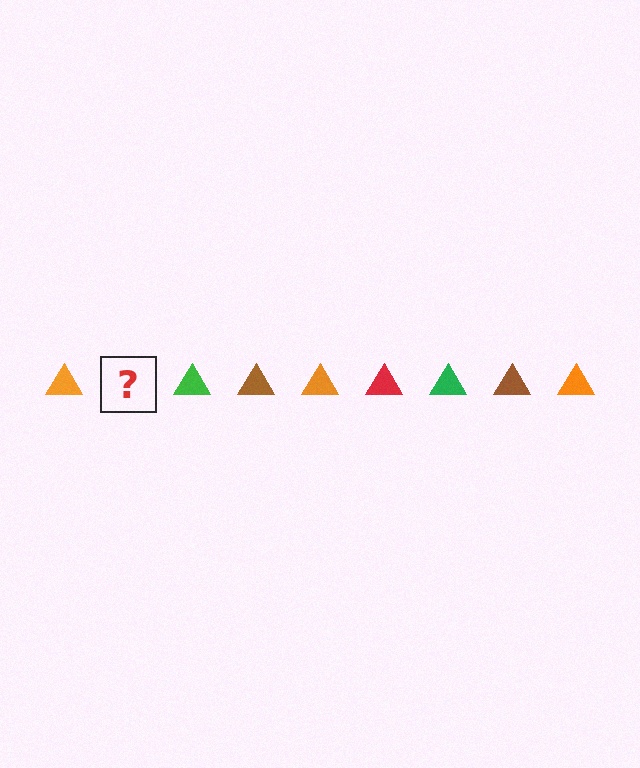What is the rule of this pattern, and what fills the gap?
The rule is that the pattern cycles through orange, red, green, brown triangles. The gap should be filled with a red triangle.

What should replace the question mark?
The question mark should be replaced with a red triangle.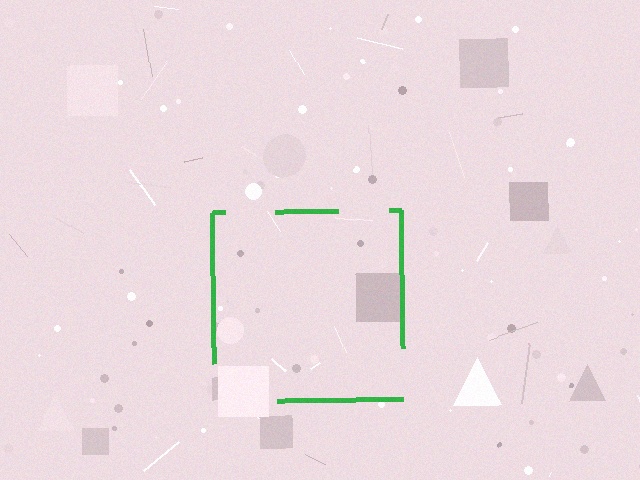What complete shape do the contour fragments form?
The contour fragments form a square.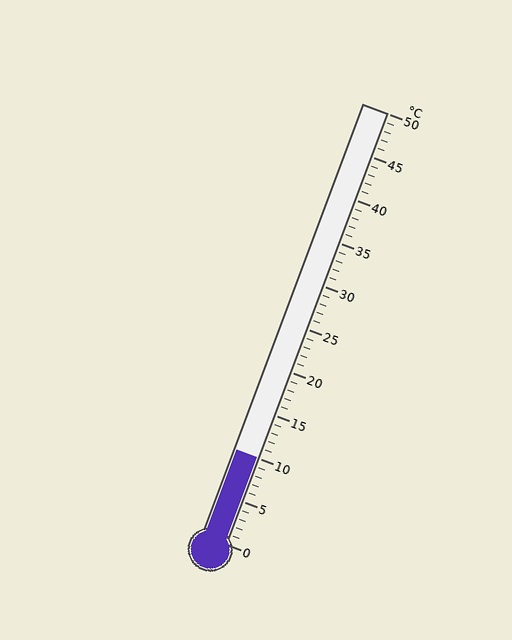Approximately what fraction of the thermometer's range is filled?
The thermometer is filled to approximately 20% of its range.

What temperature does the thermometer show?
The thermometer shows approximately 10°C.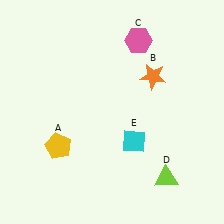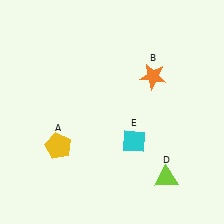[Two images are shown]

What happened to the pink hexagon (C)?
The pink hexagon (C) was removed in Image 2. It was in the top-right area of Image 1.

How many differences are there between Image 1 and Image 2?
There is 1 difference between the two images.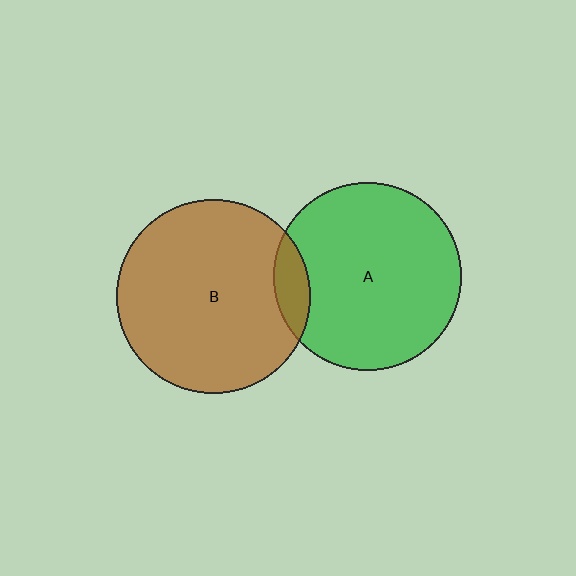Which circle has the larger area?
Circle B (brown).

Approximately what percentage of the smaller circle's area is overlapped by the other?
Approximately 10%.